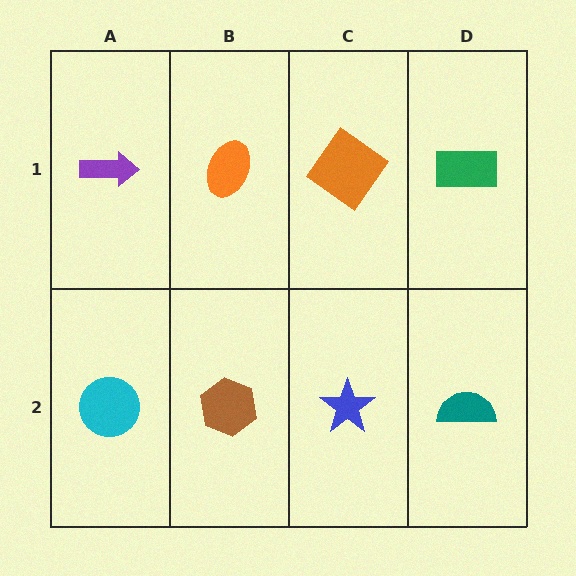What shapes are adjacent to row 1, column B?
A brown hexagon (row 2, column B), a purple arrow (row 1, column A), an orange diamond (row 1, column C).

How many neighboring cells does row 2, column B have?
3.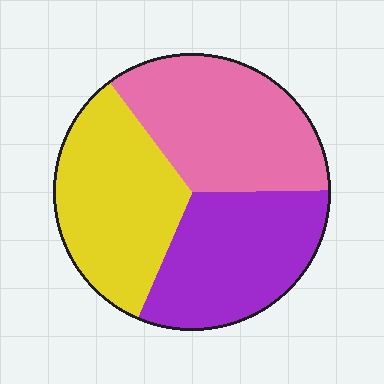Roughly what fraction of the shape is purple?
Purple takes up between a sixth and a third of the shape.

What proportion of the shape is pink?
Pink covers 35% of the shape.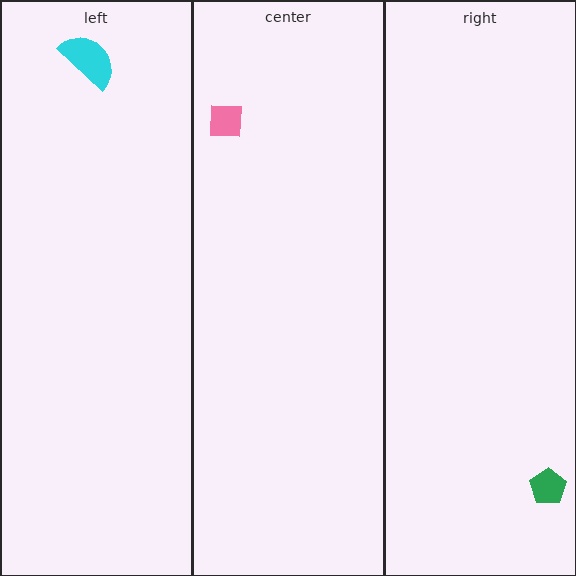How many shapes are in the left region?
1.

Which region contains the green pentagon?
The right region.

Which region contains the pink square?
The center region.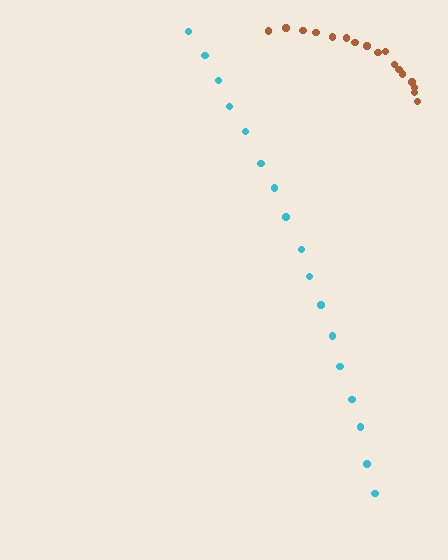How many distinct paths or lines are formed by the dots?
There are 2 distinct paths.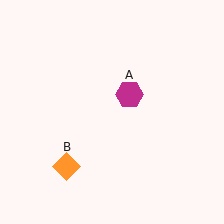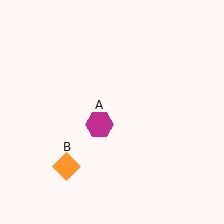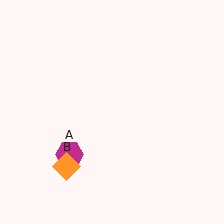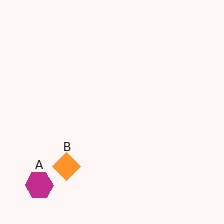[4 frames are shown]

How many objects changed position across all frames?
1 object changed position: magenta hexagon (object A).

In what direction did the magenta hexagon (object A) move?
The magenta hexagon (object A) moved down and to the left.